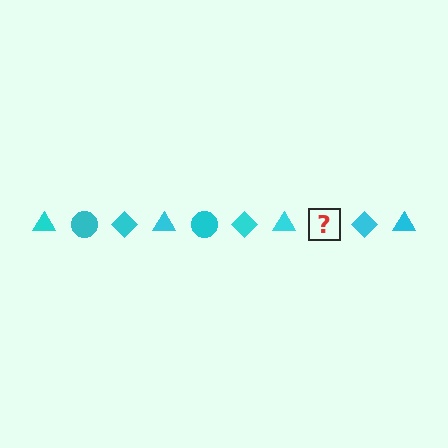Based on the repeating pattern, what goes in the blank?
The blank should be a cyan circle.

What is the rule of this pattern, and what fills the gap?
The rule is that the pattern cycles through triangle, circle, diamond shapes in cyan. The gap should be filled with a cyan circle.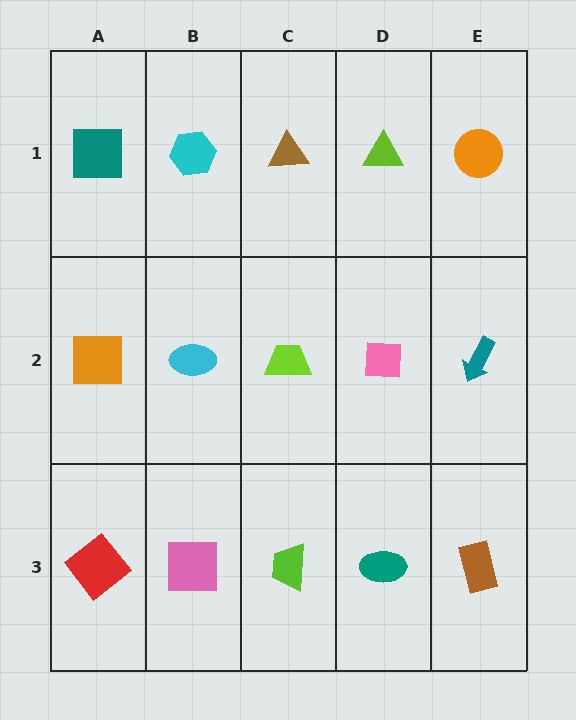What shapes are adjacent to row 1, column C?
A lime trapezoid (row 2, column C), a cyan hexagon (row 1, column B), a lime triangle (row 1, column D).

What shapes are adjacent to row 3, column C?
A lime trapezoid (row 2, column C), a pink square (row 3, column B), a teal ellipse (row 3, column D).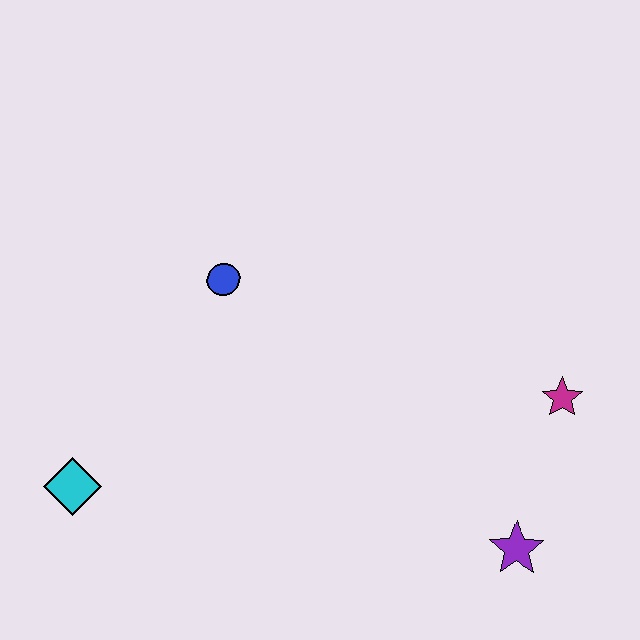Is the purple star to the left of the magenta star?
Yes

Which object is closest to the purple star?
The magenta star is closest to the purple star.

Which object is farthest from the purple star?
The cyan diamond is farthest from the purple star.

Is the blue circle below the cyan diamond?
No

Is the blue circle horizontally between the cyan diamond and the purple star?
Yes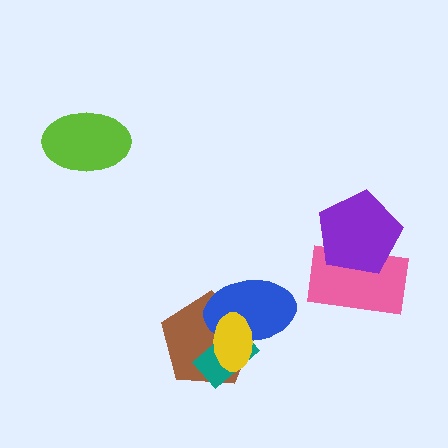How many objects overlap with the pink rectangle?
1 object overlaps with the pink rectangle.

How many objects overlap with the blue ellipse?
3 objects overlap with the blue ellipse.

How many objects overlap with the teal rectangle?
3 objects overlap with the teal rectangle.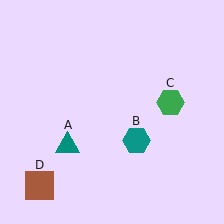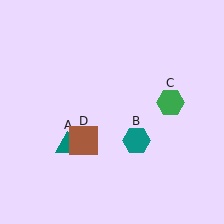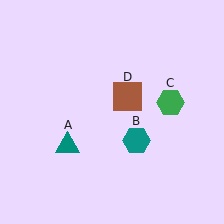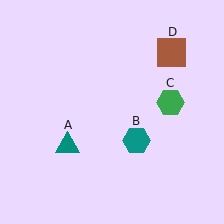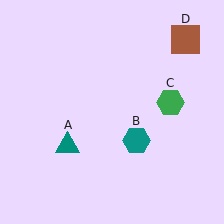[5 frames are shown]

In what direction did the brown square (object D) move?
The brown square (object D) moved up and to the right.